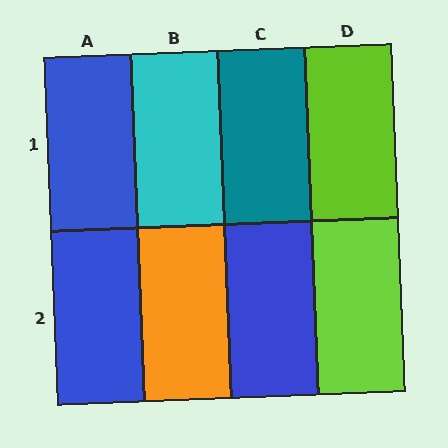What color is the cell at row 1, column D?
Lime.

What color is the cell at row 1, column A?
Blue.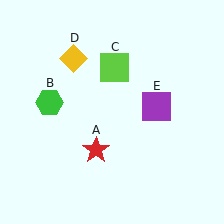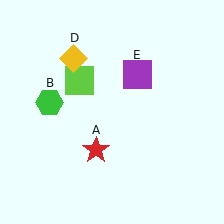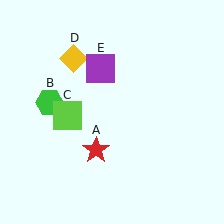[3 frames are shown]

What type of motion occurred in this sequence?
The lime square (object C), purple square (object E) rotated counterclockwise around the center of the scene.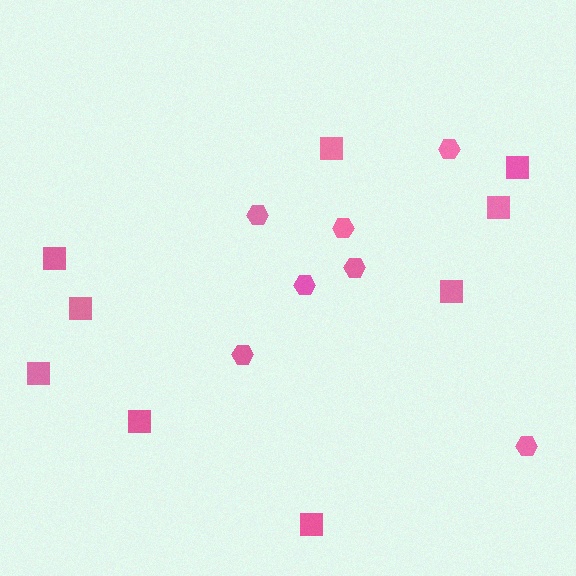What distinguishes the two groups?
There are 2 groups: one group of squares (9) and one group of hexagons (7).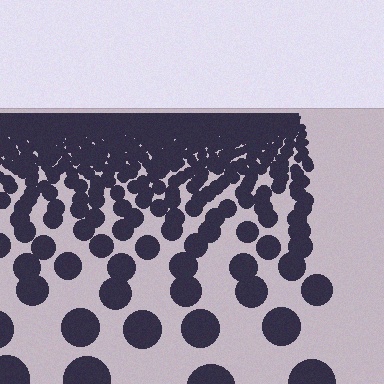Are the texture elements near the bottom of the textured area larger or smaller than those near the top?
Larger. Near the bottom, elements are closer to the viewer and appear at a bigger on-screen size.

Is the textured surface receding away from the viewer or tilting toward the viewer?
The surface is receding away from the viewer. Texture elements get smaller and denser toward the top.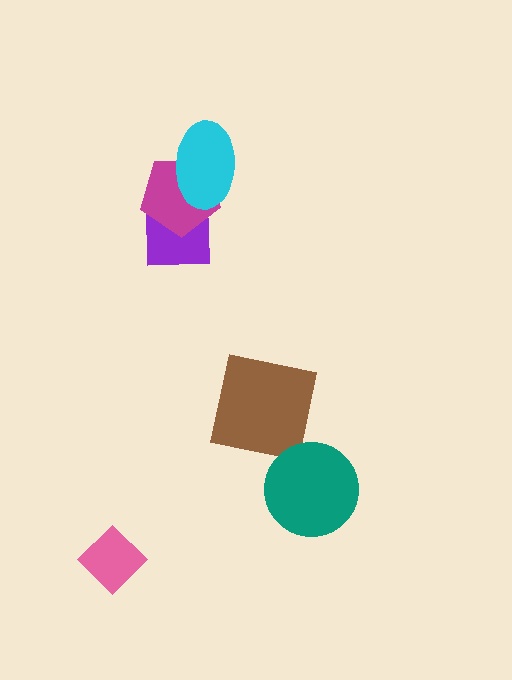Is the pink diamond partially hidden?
No, no other shape covers it.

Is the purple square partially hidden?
Yes, it is partially covered by another shape.